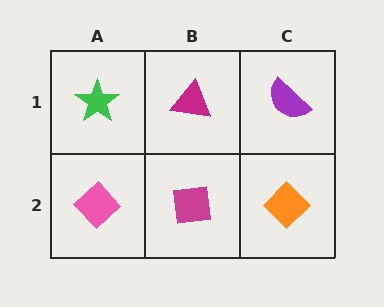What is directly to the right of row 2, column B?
An orange diamond.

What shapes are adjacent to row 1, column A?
A pink diamond (row 2, column A), a magenta triangle (row 1, column B).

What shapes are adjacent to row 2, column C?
A purple semicircle (row 1, column C), a magenta square (row 2, column B).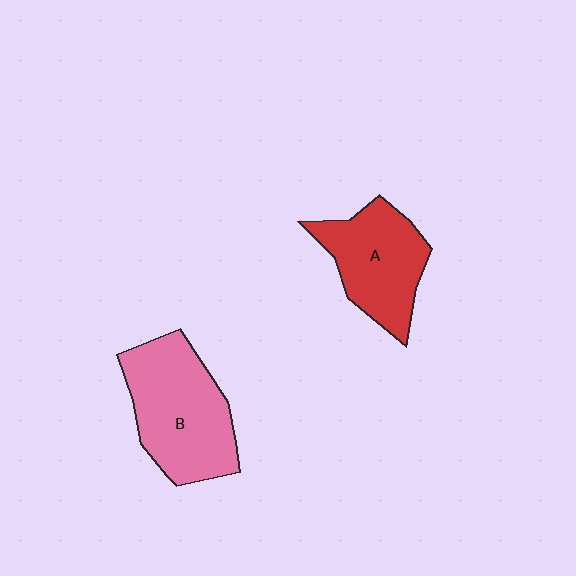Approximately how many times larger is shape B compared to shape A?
Approximately 1.3 times.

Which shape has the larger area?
Shape B (pink).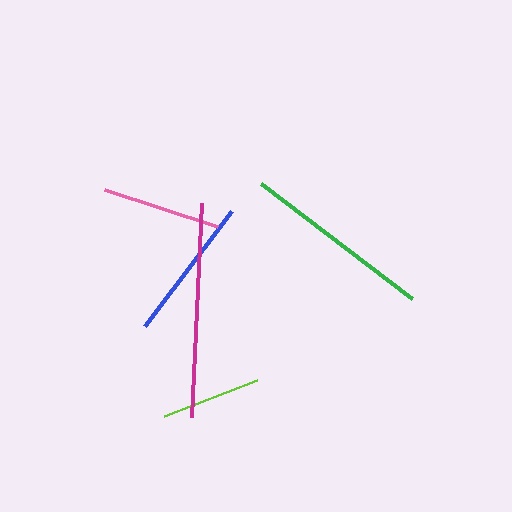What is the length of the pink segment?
The pink segment is approximately 119 pixels long.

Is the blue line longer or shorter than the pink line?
The blue line is longer than the pink line.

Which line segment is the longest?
The magenta line is the longest at approximately 215 pixels.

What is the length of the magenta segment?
The magenta segment is approximately 215 pixels long.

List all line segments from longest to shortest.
From longest to shortest: magenta, green, blue, pink, lime.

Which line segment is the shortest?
The lime line is the shortest at approximately 100 pixels.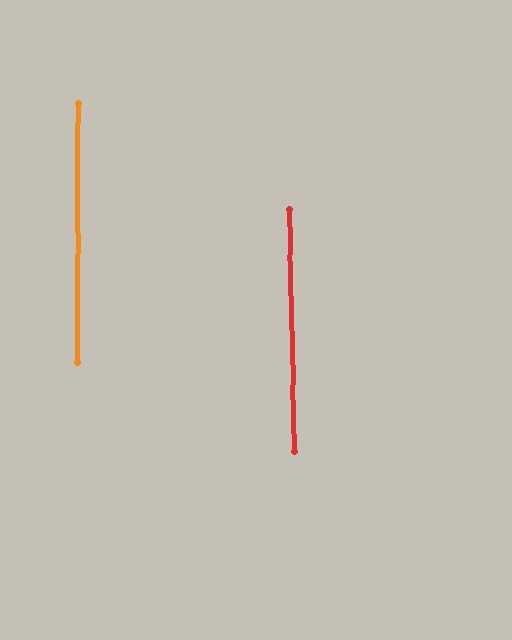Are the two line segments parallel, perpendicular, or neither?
Parallel — their directions differ by only 1.5°.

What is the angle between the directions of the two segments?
Approximately 1 degree.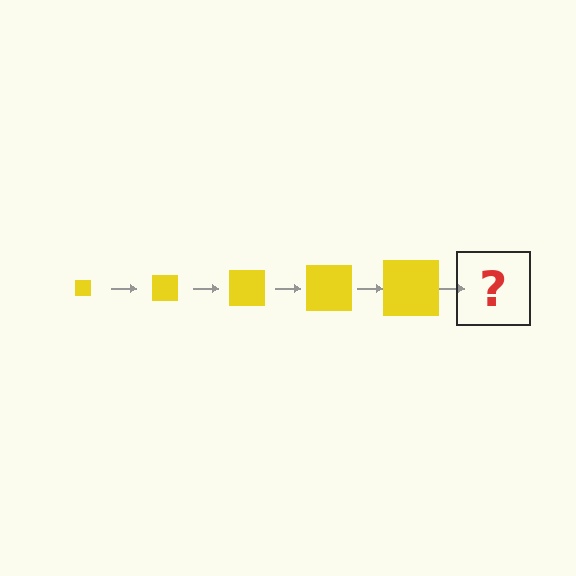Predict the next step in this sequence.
The next step is a yellow square, larger than the previous one.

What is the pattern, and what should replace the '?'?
The pattern is that the square gets progressively larger each step. The '?' should be a yellow square, larger than the previous one.